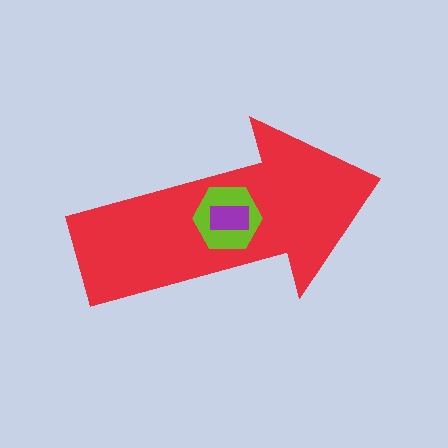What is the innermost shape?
The purple rectangle.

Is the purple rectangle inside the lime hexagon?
Yes.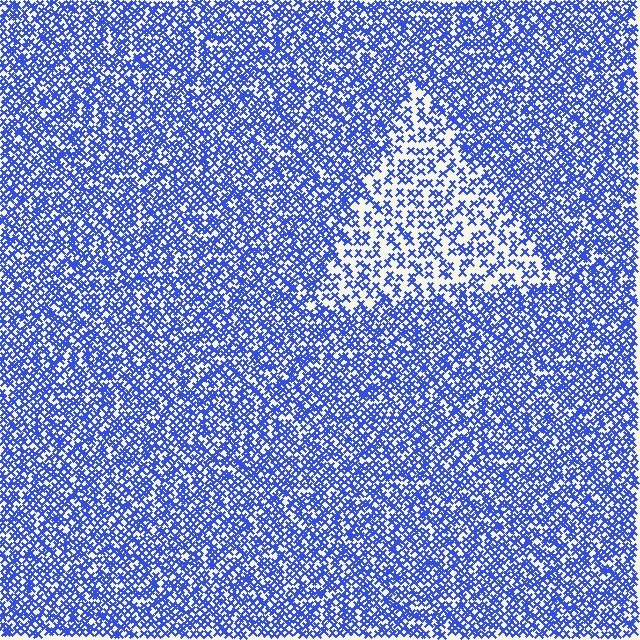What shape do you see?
I see a triangle.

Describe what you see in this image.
The image contains small blue elements arranged at two different densities. A triangle-shaped region is visible where the elements are less densely packed than the surrounding area.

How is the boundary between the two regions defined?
The boundary is defined by a change in element density (approximately 2.0x ratio). All elements are the same color, size, and shape.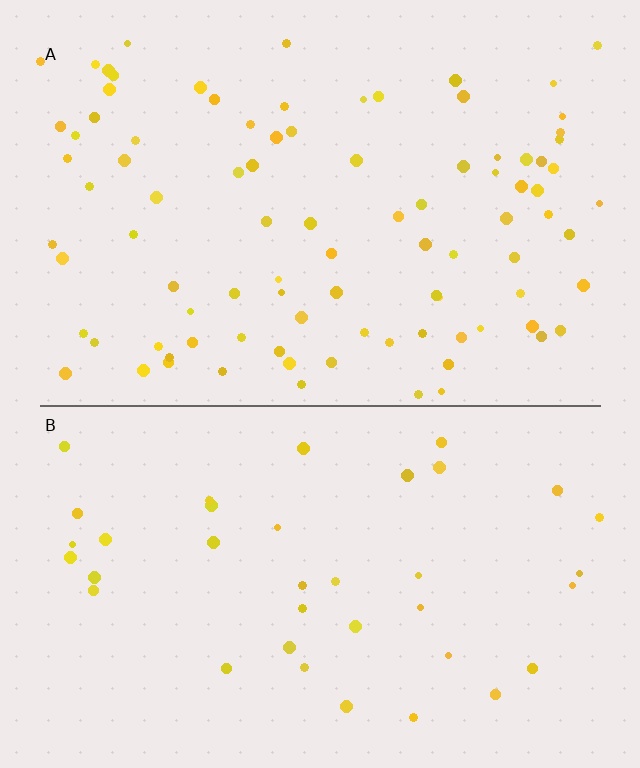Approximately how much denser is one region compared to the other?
Approximately 2.5× — region A over region B.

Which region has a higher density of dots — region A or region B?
A (the top).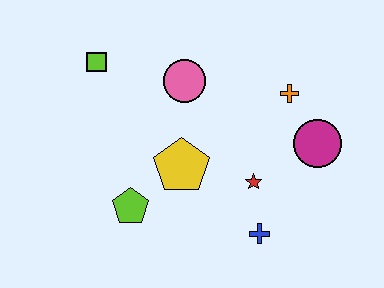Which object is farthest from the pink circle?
The blue cross is farthest from the pink circle.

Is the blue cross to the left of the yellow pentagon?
No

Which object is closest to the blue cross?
The red star is closest to the blue cross.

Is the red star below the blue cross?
No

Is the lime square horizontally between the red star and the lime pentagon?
No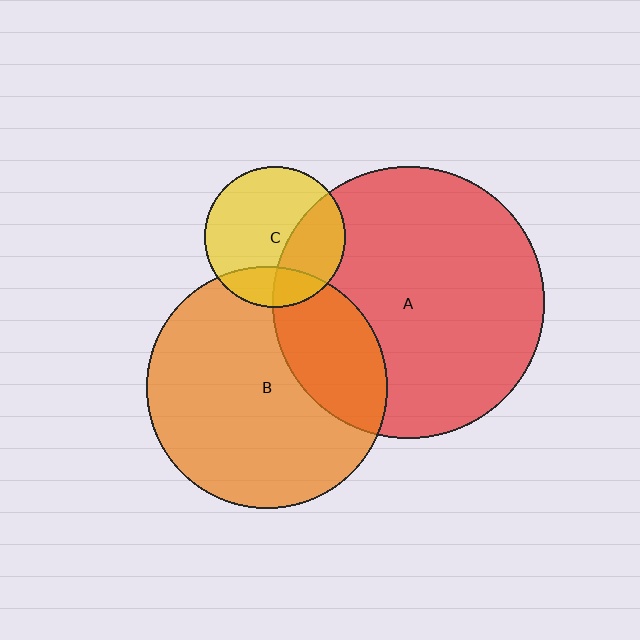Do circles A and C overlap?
Yes.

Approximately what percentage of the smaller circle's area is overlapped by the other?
Approximately 35%.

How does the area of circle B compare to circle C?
Approximately 2.9 times.